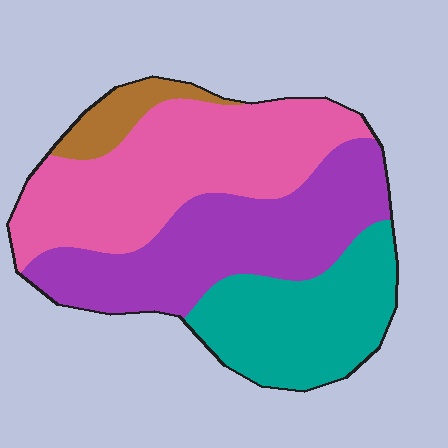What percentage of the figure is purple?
Purple takes up about one third (1/3) of the figure.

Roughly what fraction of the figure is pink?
Pink covers around 35% of the figure.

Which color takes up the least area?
Brown, at roughly 5%.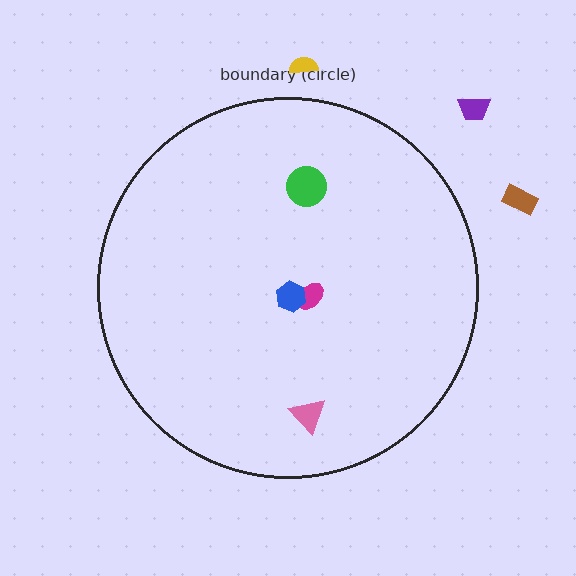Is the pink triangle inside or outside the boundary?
Inside.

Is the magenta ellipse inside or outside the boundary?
Inside.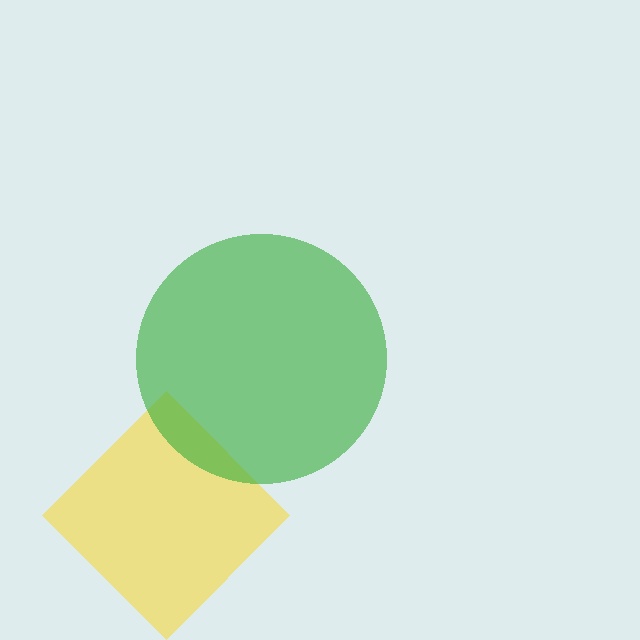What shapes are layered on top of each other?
The layered shapes are: a yellow diamond, a green circle.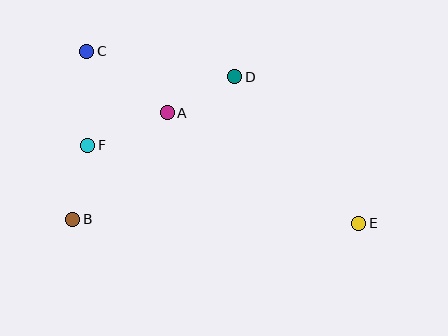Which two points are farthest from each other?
Points C and E are farthest from each other.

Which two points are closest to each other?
Points B and F are closest to each other.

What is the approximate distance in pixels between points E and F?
The distance between E and F is approximately 282 pixels.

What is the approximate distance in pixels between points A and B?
The distance between A and B is approximately 142 pixels.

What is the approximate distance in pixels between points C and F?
The distance between C and F is approximately 94 pixels.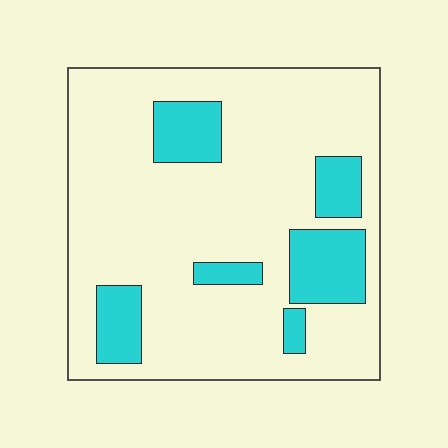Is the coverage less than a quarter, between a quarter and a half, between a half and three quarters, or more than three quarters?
Less than a quarter.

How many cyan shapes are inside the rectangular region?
6.